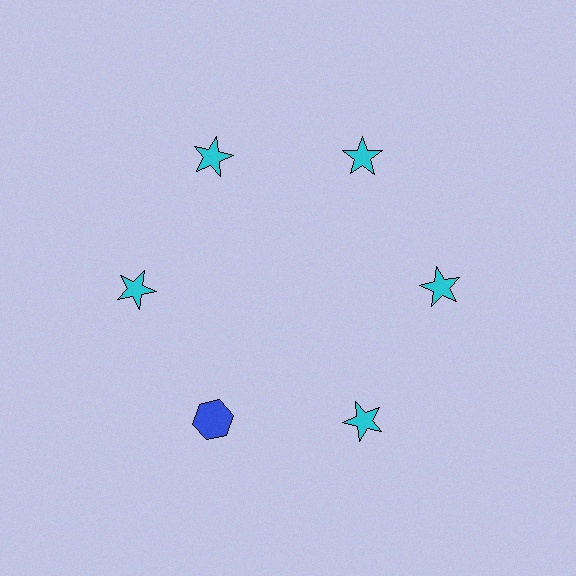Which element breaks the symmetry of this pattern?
The blue hexagon at roughly the 7 o'clock position breaks the symmetry. All other shapes are cyan stars.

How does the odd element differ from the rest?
It differs in both color (blue instead of cyan) and shape (hexagon instead of star).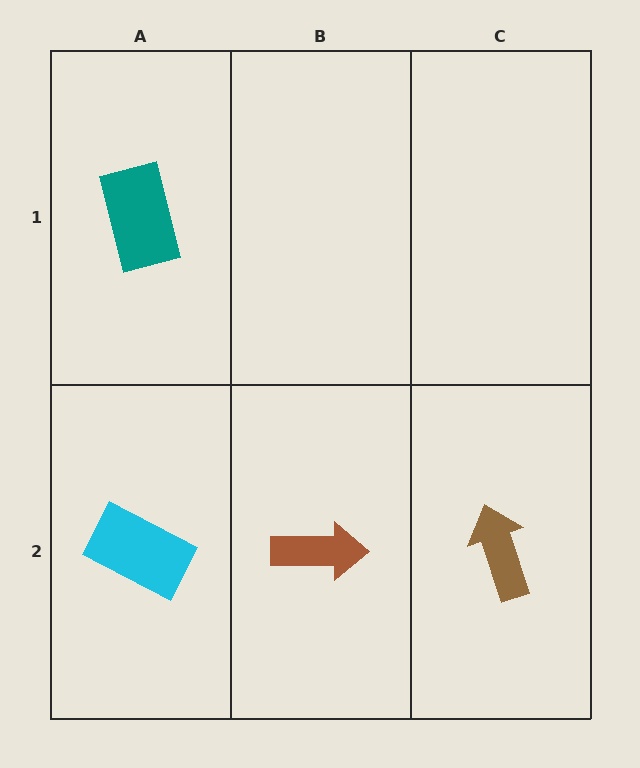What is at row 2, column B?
A brown arrow.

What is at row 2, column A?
A cyan rectangle.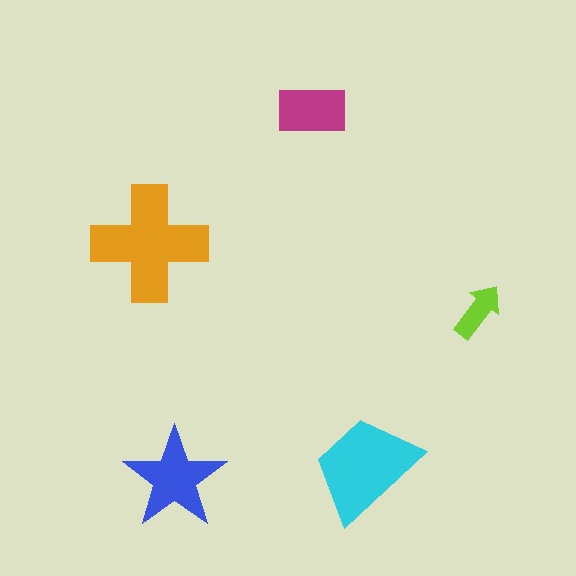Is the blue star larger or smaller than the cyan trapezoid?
Smaller.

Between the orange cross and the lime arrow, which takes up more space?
The orange cross.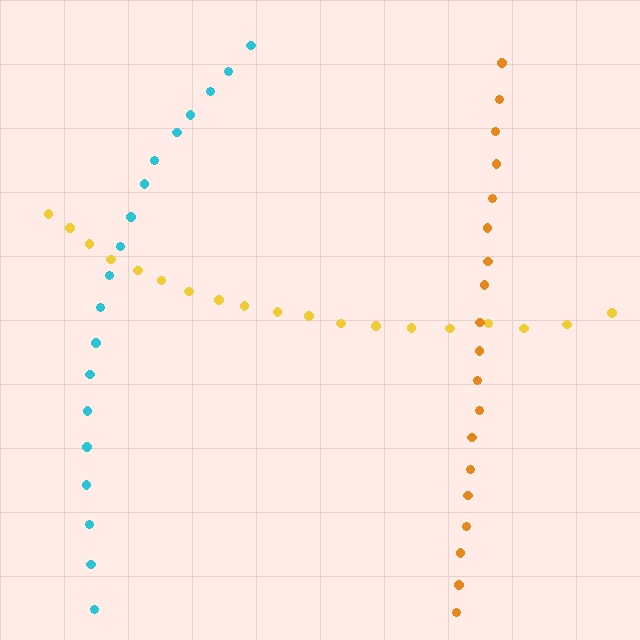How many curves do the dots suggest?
There are 3 distinct paths.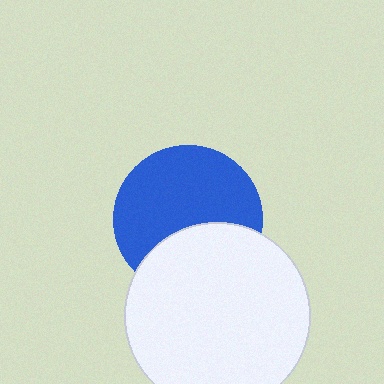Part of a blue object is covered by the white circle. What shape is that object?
It is a circle.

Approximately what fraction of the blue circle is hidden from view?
Roughly 36% of the blue circle is hidden behind the white circle.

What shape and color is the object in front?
The object in front is a white circle.